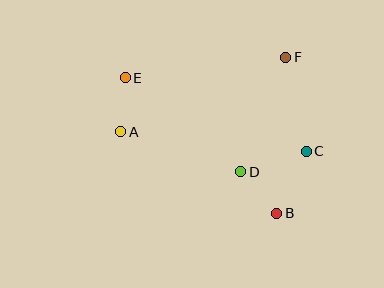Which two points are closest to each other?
Points A and E are closest to each other.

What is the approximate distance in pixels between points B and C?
The distance between B and C is approximately 69 pixels.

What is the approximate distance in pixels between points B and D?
The distance between B and D is approximately 55 pixels.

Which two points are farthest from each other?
Points B and E are farthest from each other.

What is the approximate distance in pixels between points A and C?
The distance between A and C is approximately 187 pixels.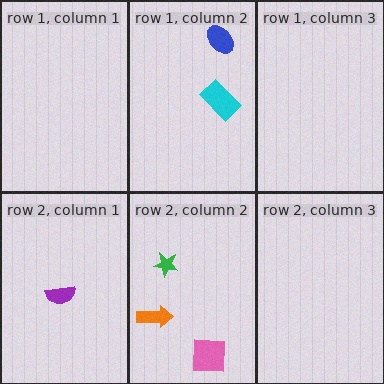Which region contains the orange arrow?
The row 2, column 2 region.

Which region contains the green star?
The row 2, column 2 region.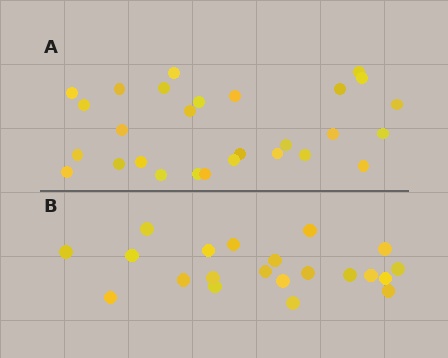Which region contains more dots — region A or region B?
Region A (the top region) has more dots.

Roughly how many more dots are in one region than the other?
Region A has roughly 8 or so more dots than region B.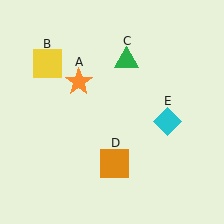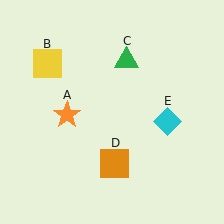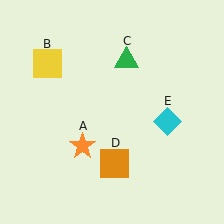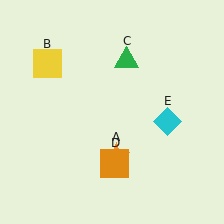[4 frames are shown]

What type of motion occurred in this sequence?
The orange star (object A) rotated counterclockwise around the center of the scene.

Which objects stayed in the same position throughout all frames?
Yellow square (object B) and green triangle (object C) and orange square (object D) and cyan diamond (object E) remained stationary.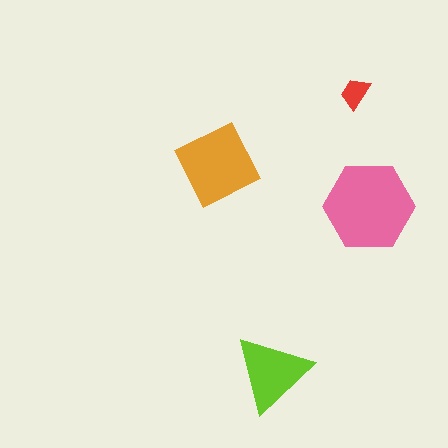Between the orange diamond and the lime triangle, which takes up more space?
The orange diamond.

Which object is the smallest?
The red trapezoid.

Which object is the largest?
The pink hexagon.